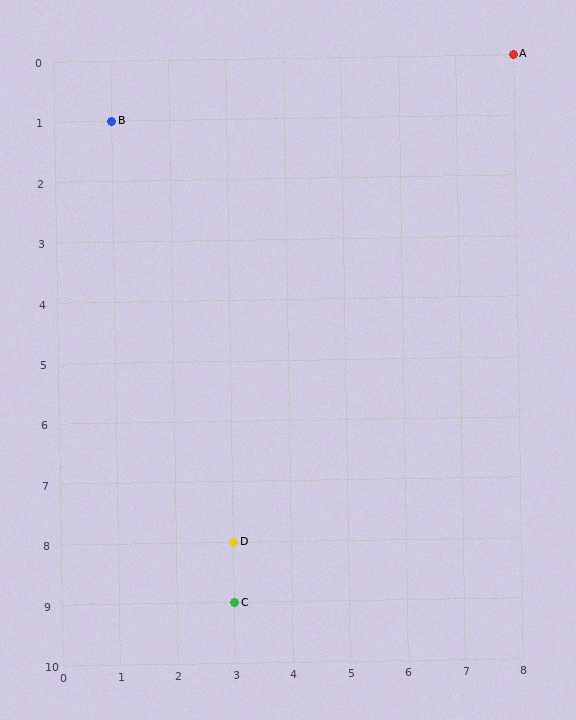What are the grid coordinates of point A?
Point A is at grid coordinates (8, 0).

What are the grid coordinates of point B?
Point B is at grid coordinates (1, 1).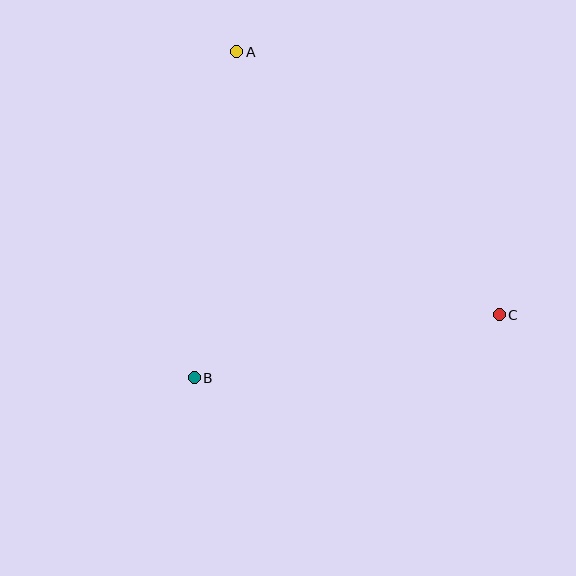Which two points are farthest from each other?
Points A and C are farthest from each other.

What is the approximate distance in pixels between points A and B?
The distance between A and B is approximately 329 pixels.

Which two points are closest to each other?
Points B and C are closest to each other.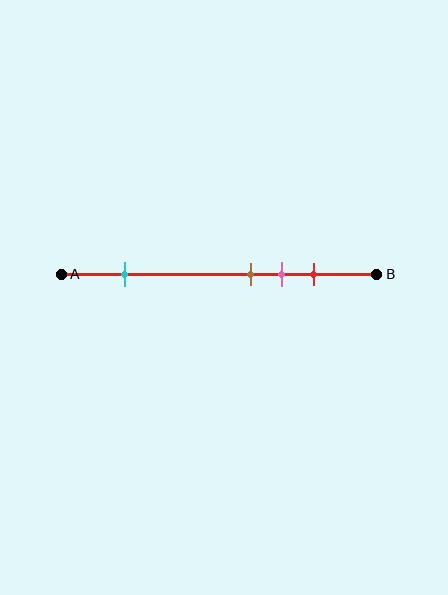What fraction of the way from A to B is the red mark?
The red mark is approximately 80% (0.8) of the way from A to B.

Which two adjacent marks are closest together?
The brown and pink marks are the closest adjacent pair.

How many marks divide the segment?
There are 4 marks dividing the segment.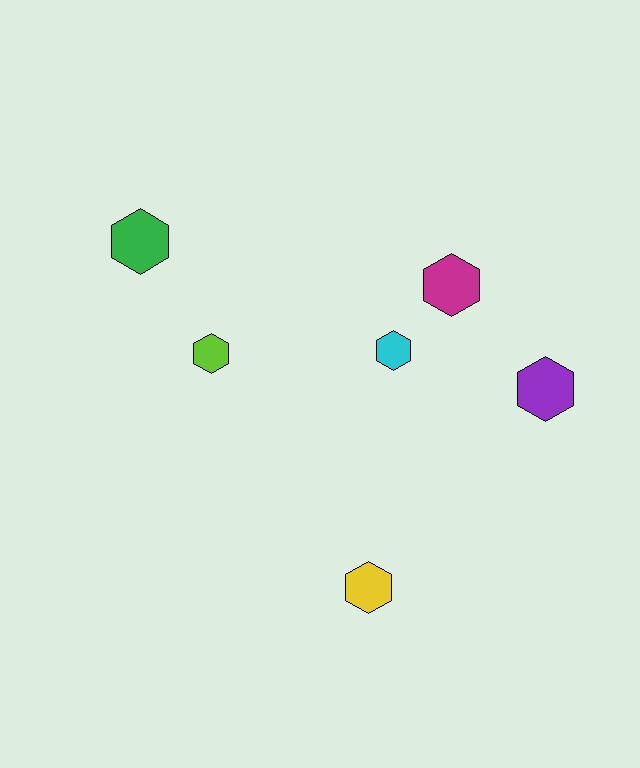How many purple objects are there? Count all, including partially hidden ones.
There is 1 purple object.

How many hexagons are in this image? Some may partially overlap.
There are 6 hexagons.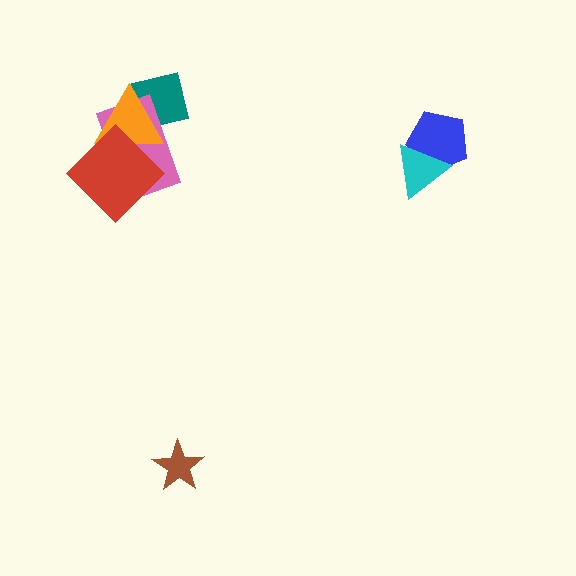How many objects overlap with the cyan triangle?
1 object overlaps with the cyan triangle.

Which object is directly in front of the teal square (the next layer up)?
The pink rectangle is directly in front of the teal square.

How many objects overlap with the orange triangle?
3 objects overlap with the orange triangle.